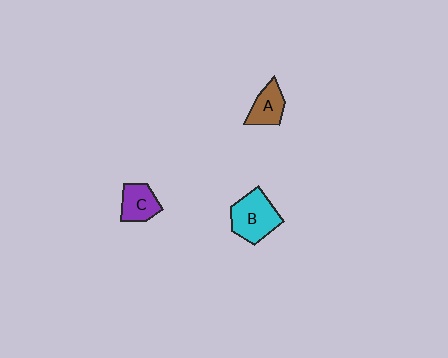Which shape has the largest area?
Shape B (cyan).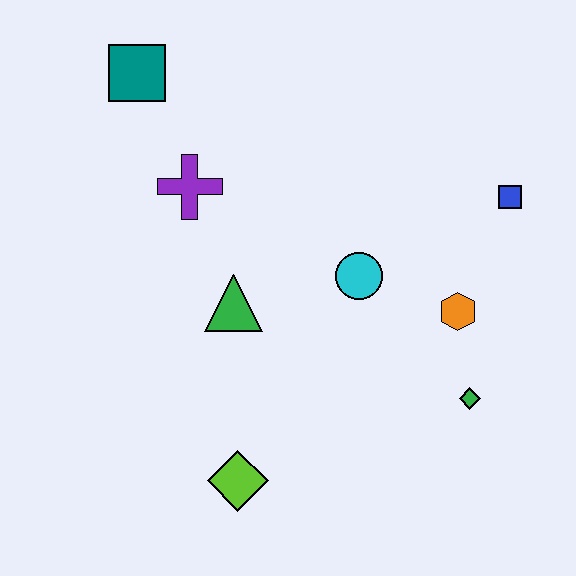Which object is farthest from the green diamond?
The teal square is farthest from the green diamond.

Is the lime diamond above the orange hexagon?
No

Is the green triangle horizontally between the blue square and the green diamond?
No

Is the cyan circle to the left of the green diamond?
Yes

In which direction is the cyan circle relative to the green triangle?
The cyan circle is to the right of the green triangle.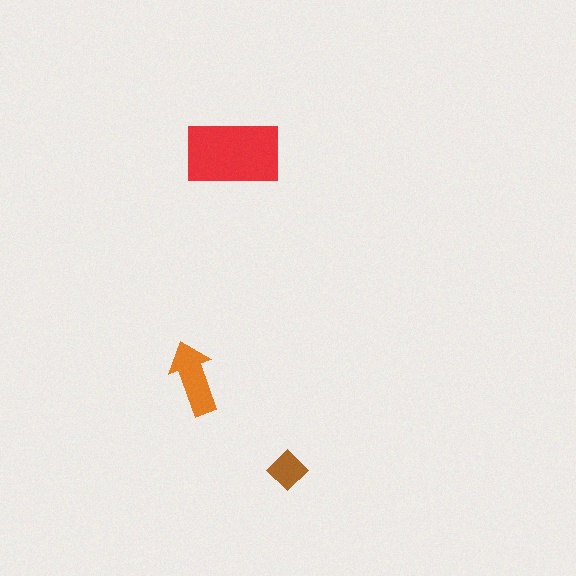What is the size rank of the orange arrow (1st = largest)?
2nd.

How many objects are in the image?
There are 3 objects in the image.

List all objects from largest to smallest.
The red rectangle, the orange arrow, the brown diamond.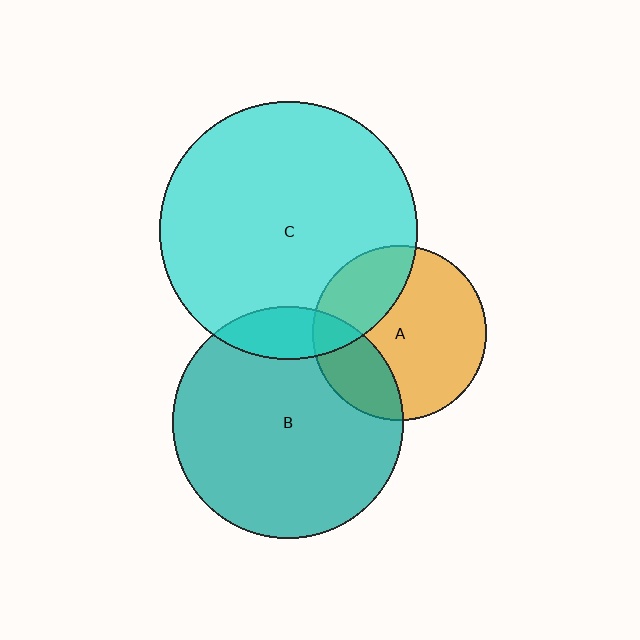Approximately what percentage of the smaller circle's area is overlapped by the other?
Approximately 30%.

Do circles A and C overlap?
Yes.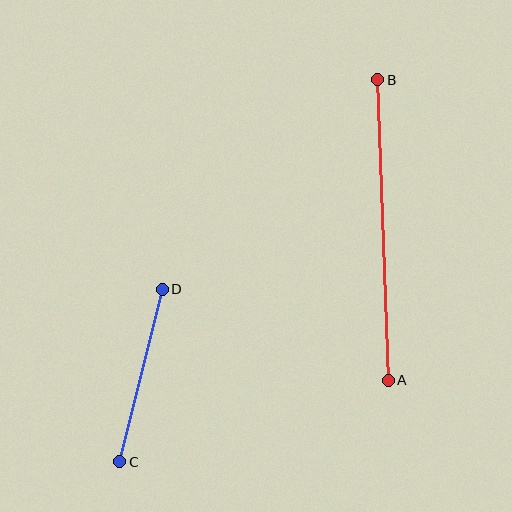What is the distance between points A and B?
The distance is approximately 301 pixels.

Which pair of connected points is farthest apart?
Points A and B are farthest apart.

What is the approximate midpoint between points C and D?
The midpoint is at approximately (141, 376) pixels.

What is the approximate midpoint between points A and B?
The midpoint is at approximately (383, 230) pixels.